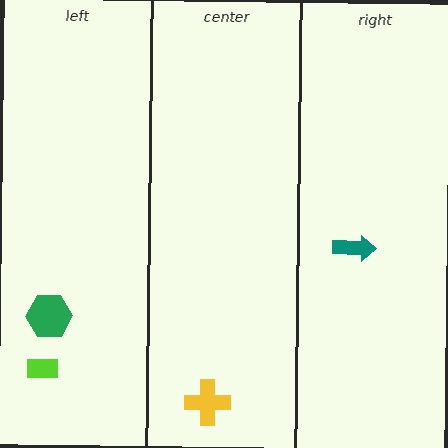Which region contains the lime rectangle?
The left region.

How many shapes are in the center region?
1.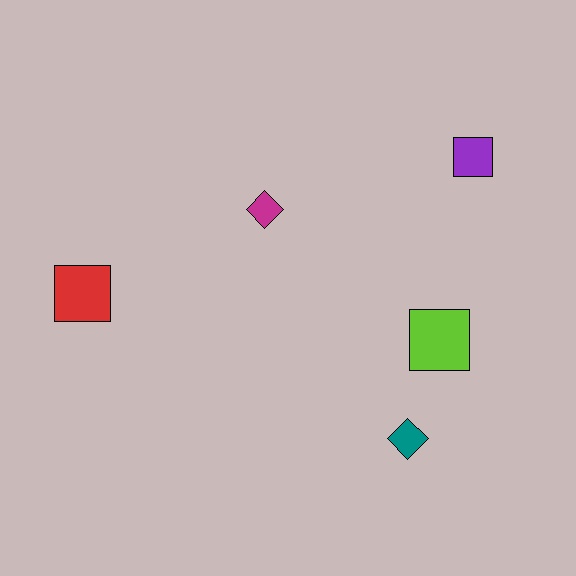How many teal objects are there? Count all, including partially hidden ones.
There is 1 teal object.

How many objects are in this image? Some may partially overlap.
There are 5 objects.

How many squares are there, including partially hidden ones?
There are 3 squares.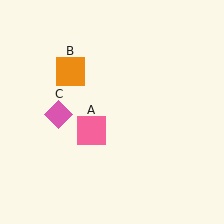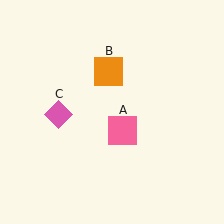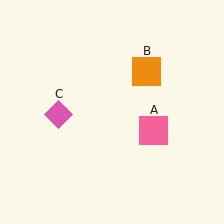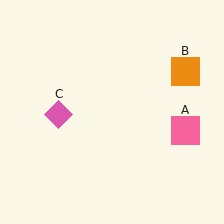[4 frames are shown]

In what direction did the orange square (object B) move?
The orange square (object B) moved right.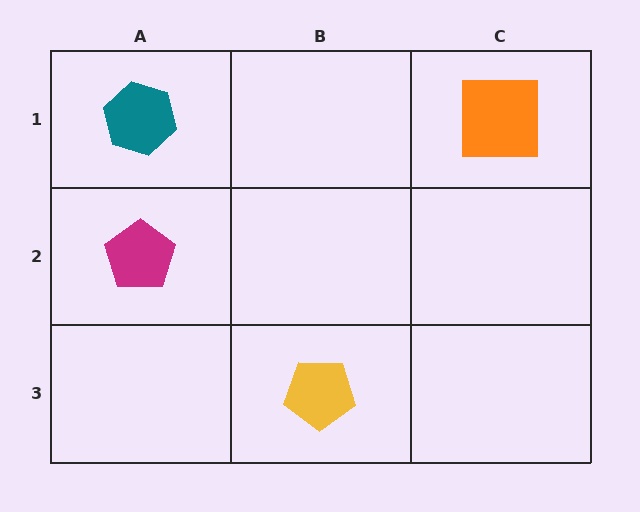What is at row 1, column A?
A teal hexagon.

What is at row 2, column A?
A magenta pentagon.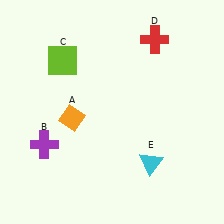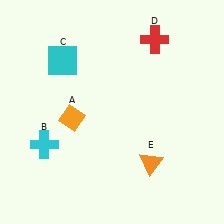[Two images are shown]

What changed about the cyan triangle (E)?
In Image 1, E is cyan. In Image 2, it changed to orange.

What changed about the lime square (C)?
In Image 1, C is lime. In Image 2, it changed to cyan.